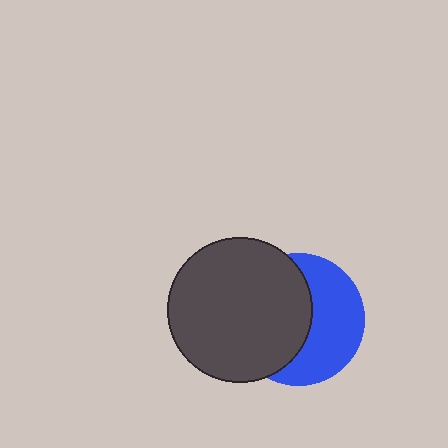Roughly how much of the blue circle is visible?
About half of it is visible (roughly 48%).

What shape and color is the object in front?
The object in front is a dark gray circle.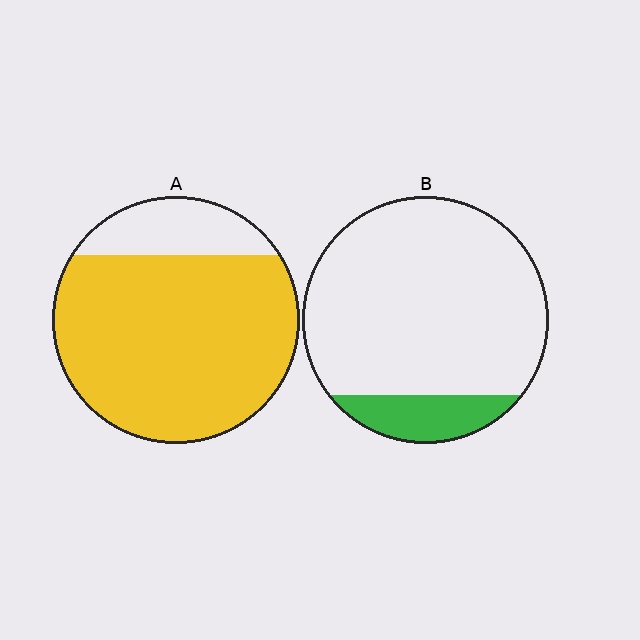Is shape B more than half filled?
No.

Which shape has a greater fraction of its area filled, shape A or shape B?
Shape A.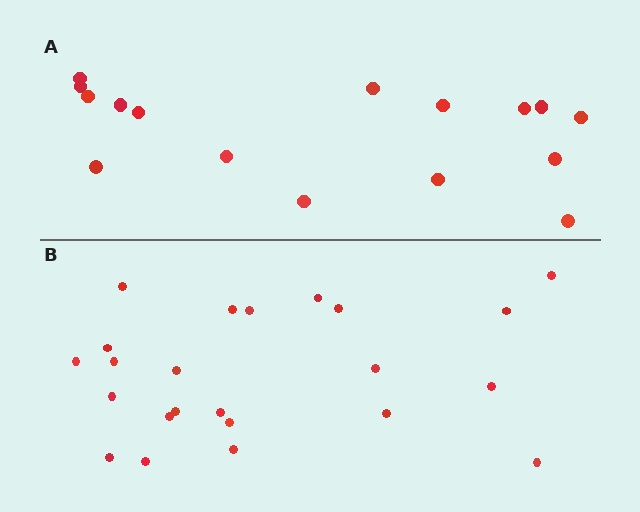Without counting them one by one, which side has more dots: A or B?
Region B (the bottom region) has more dots.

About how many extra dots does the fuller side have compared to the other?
Region B has roughly 8 or so more dots than region A.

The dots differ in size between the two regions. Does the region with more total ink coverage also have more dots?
No. Region A has more total ink coverage because its dots are larger, but region B actually contains more individual dots. Total area can be misleading — the number of items is what matters here.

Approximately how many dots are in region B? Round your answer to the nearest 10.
About 20 dots. (The exact count is 23, which rounds to 20.)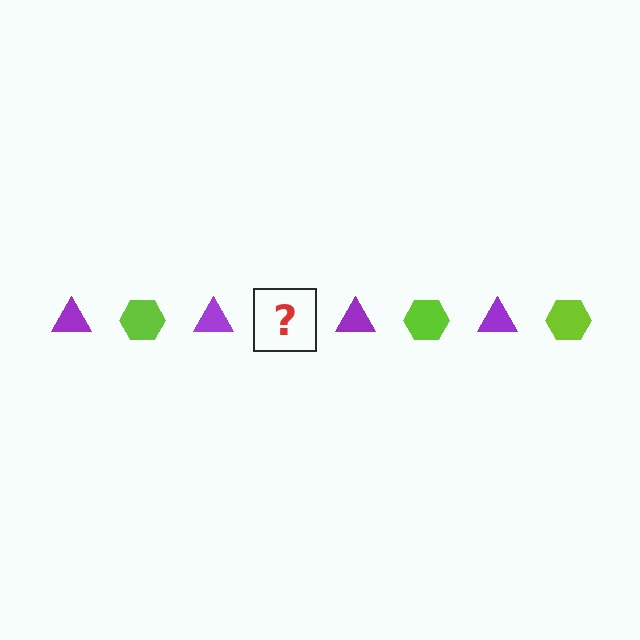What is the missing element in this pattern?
The missing element is a lime hexagon.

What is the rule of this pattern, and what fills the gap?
The rule is that the pattern alternates between purple triangle and lime hexagon. The gap should be filled with a lime hexagon.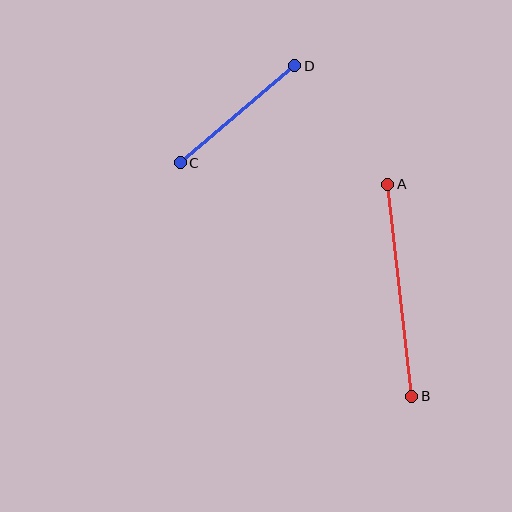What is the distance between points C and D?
The distance is approximately 150 pixels.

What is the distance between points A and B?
The distance is approximately 213 pixels.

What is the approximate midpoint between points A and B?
The midpoint is at approximately (400, 290) pixels.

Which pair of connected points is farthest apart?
Points A and B are farthest apart.